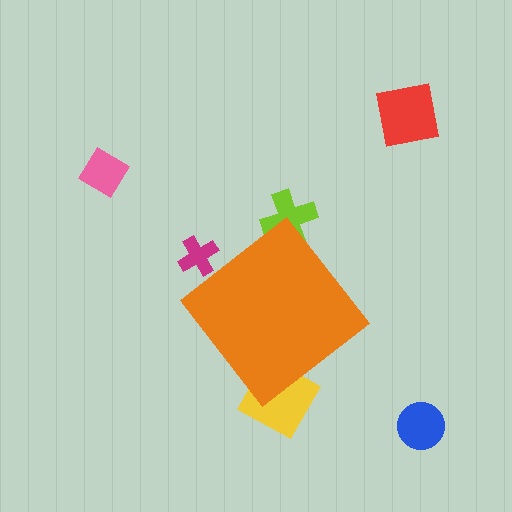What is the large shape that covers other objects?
An orange diamond.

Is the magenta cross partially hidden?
Yes, the magenta cross is partially hidden behind the orange diamond.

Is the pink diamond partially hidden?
No, the pink diamond is fully visible.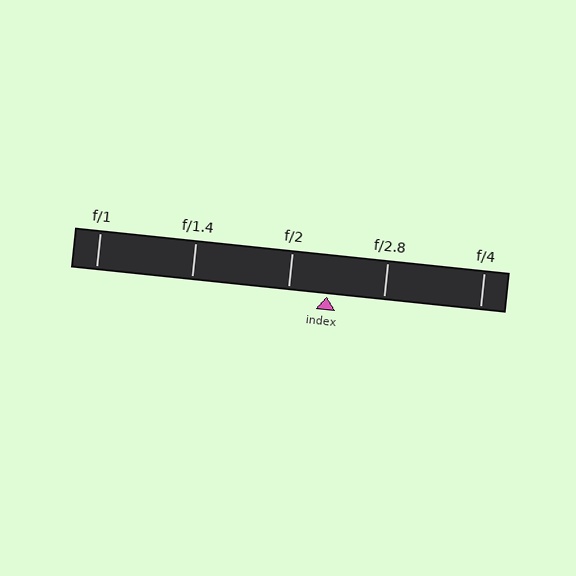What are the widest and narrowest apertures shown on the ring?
The widest aperture shown is f/1 and the narrowest is f/4.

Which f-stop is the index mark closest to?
The index mark is closest to f/2.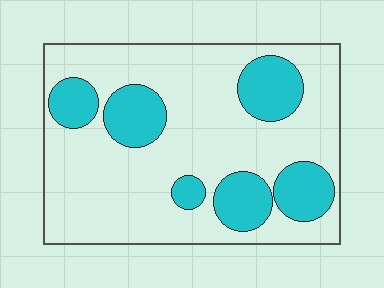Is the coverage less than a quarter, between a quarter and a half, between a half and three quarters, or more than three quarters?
Between a quarter and a half.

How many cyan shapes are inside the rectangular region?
6.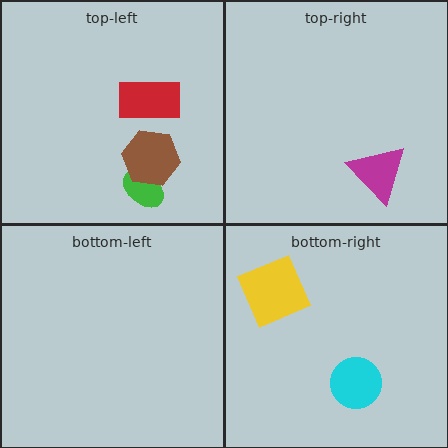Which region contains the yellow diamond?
The bottom-right region.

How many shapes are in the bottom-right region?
2.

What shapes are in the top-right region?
The magenta triangle.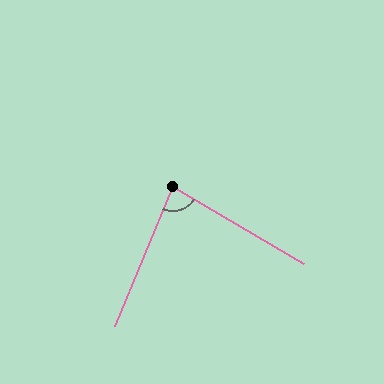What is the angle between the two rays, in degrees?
Approximately 82 degrees.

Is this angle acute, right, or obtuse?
It is acute.